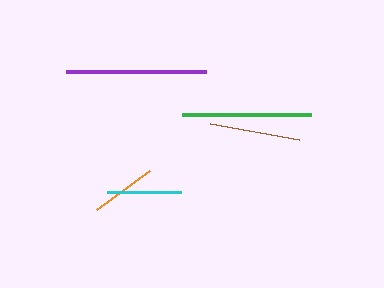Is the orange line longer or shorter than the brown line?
The brown line is longer than the orange line.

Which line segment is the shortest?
The orange line is the shortest at approximately 66 pixels.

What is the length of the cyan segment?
The cyan segment is approximately 74 pixels long.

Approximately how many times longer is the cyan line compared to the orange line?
The cyan line is approximately 1.1 times the length of the orange line.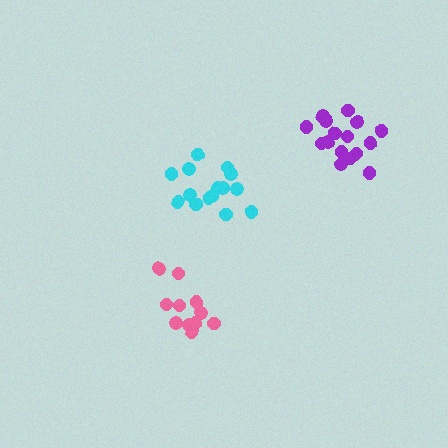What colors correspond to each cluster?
The clusters are colored: pink, cyan, purple.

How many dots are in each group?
Group 1: 11 dots, Group 2: 15 dots, Group 3: 16 dots (42 total).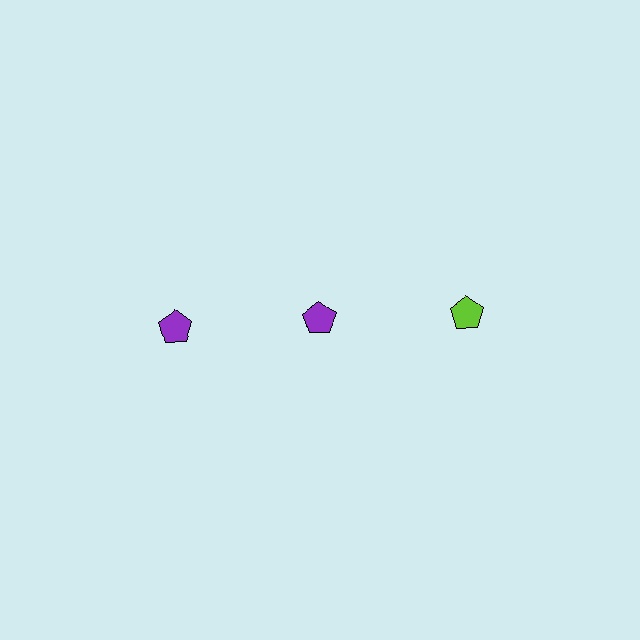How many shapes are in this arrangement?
There are 3 shapes arranged in a grid pattern.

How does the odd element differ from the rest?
It has a different color: lime instead of purple.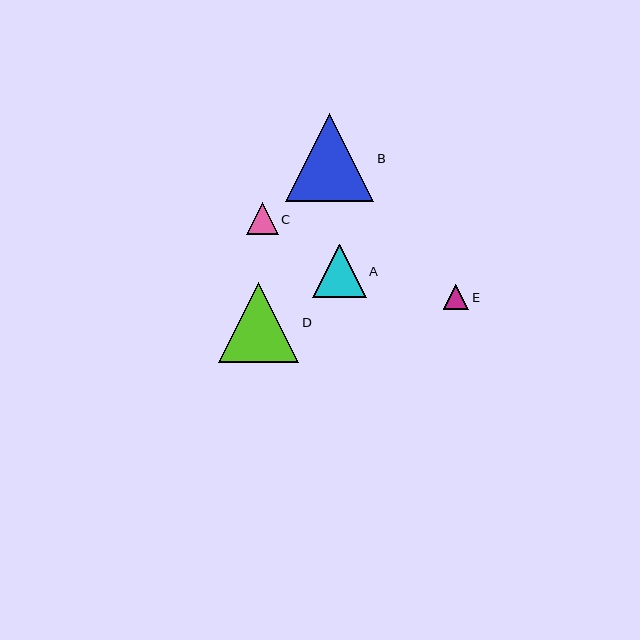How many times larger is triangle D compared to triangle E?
Triangle D is approximately 3.1 times the size of triangle E.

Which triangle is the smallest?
Triangle E is the smallest with a size of approximately 26 pixels.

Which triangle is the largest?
Triangle B is the largest with a size of approximately 88 pixels.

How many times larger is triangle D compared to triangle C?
Triangle D is approximately 2.5 times the size of triangle C.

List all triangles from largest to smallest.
From largest to smallest: B, D, A, C, E.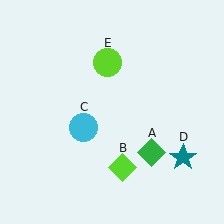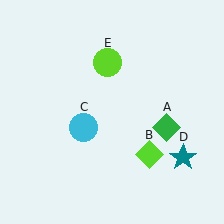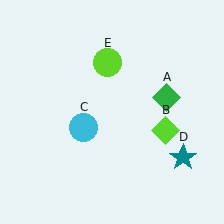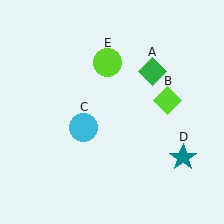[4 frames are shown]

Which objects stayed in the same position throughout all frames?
Cyan circle (object C) and teal star (object D) and lime circle (object E) remained stationary.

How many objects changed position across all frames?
2 objects changed position: green diamond (object A), lime diamond (object B).